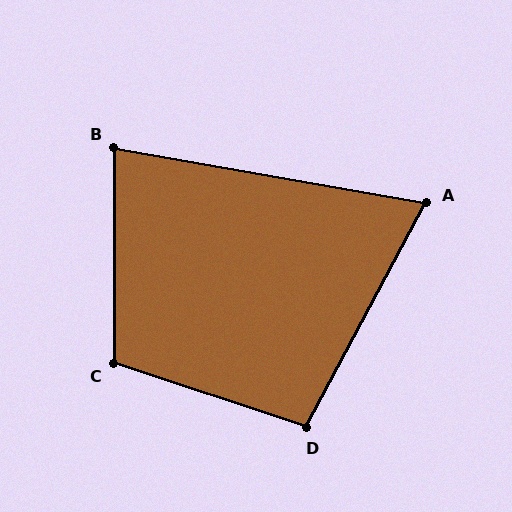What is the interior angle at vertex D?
Approximately 100 degrees (obtuse).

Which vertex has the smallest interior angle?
A, at approximately 72 degrees.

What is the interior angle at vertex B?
Approximately 80 degrees (acute).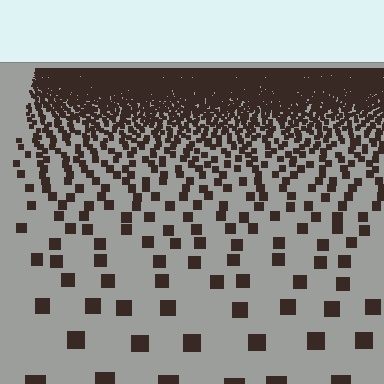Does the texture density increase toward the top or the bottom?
Density increases toward the top.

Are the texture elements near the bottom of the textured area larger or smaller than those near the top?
Larger. Near the bottom, elements are closer to the viewer and appear at a bigger on-screen size.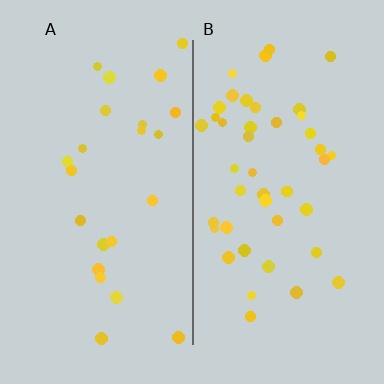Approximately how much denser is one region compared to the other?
Approximately 1.9× — region B over region A.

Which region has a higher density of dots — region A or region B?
B (the right).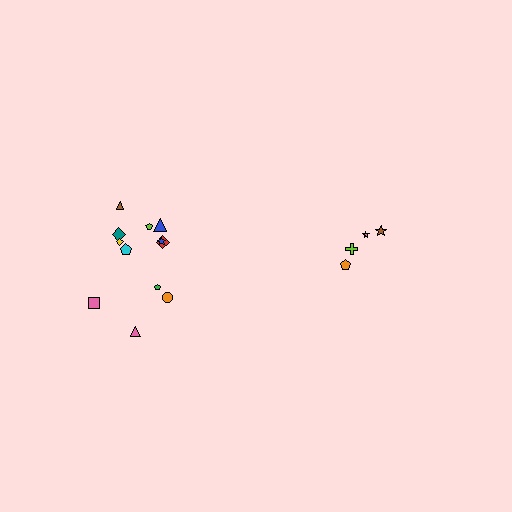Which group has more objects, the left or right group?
The left group.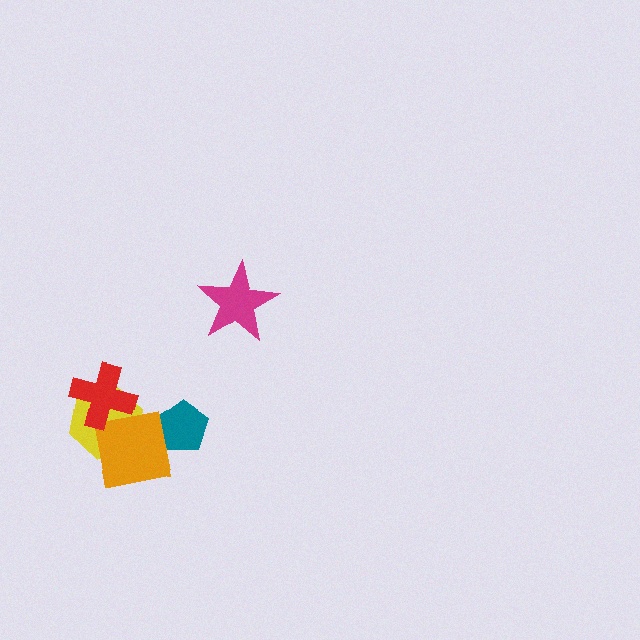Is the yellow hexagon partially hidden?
Yes, it is partially covered by another shape.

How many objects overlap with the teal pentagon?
0 objects overlap with the teal pentagon.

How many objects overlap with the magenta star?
0 objects overlap with the magenta star.